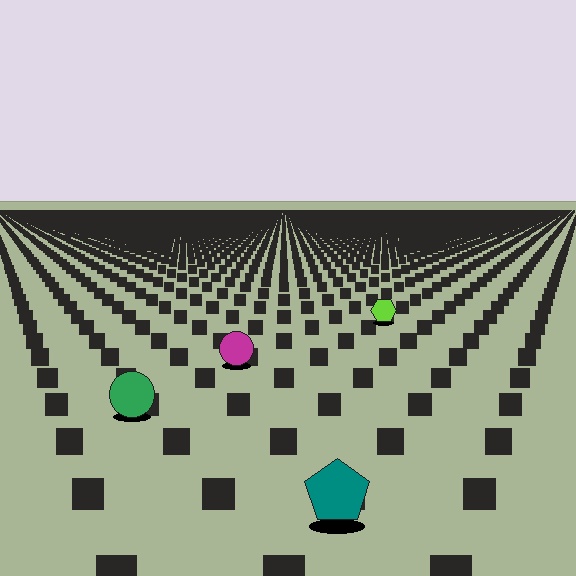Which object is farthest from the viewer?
The lime hexagon is farthest from the viewer. It appears smaller and the ground texture around it is denser.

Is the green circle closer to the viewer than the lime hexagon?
Yes. The green circle is closer — you can tell from the texture gradient: the ground texture is coarser near it.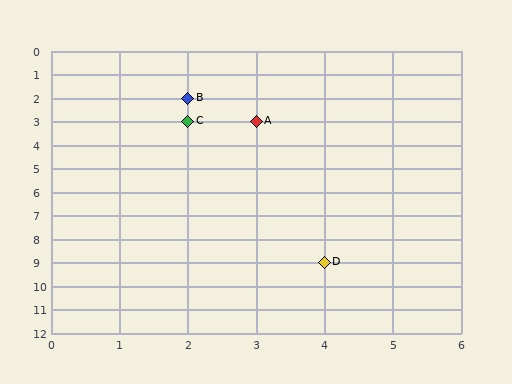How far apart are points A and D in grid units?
Points A and D are 1 column and 6 rows apart (about 6.1 grid units diagonally).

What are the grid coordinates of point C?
Point C is at grid coordinates (2, 3).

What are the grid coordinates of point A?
Point A is at grid coordinates (3, 3).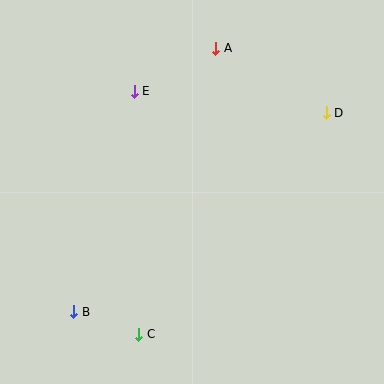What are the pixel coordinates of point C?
Point C is at (139, 334).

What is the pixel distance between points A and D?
The distance between A and D is 128 pixels.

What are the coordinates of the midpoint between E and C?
The midpoint between E and C is at (137, 213).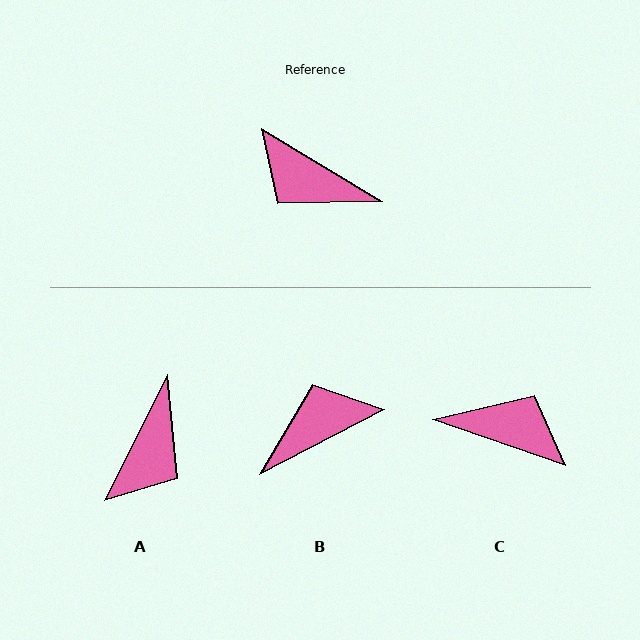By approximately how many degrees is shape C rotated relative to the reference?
Approximately 168 degrees clockwise.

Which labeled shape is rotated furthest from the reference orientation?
C, about 168 degrees away.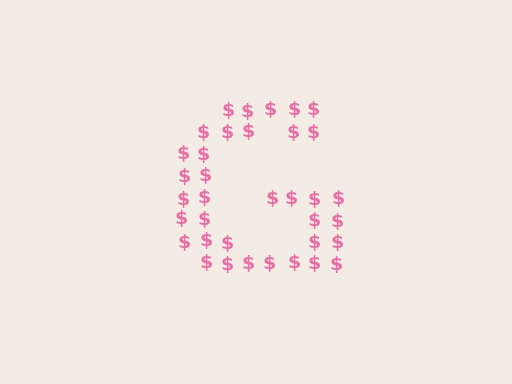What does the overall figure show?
The overall figure shows the letter G.